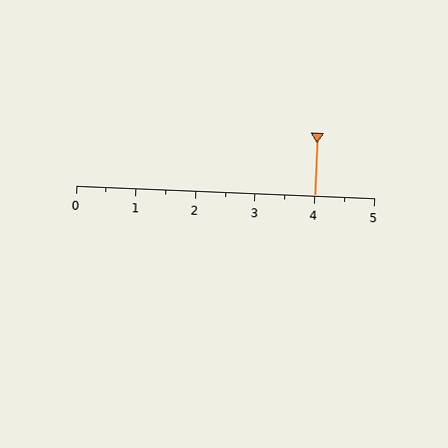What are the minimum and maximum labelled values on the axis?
The axis runs from 0 to 5.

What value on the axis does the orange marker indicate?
The marker indicates approximately 4.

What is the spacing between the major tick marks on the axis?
The major ticks are spaced 1 apart.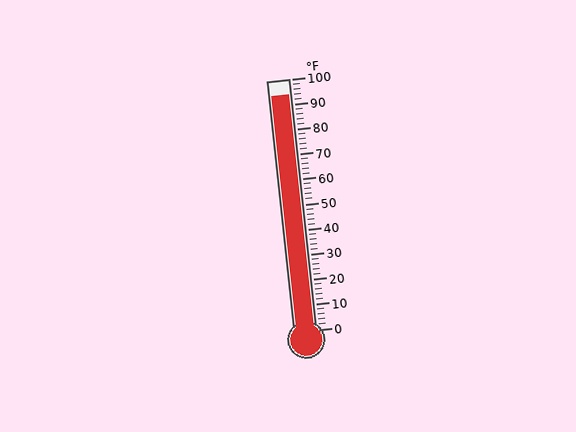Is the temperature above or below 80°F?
The temperature is above 80°F.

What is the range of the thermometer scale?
The thermometer scale ranges from 0°F to 100°F.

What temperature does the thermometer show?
The thermometer shows approximately 94°F.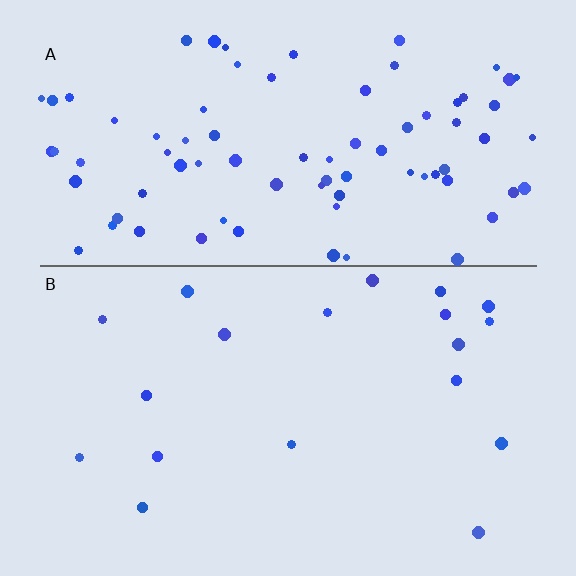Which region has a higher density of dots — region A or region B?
A (the top).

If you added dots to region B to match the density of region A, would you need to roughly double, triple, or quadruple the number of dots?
Approximately quadruple.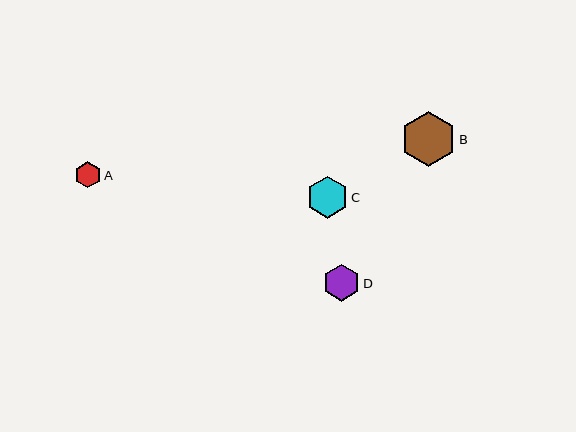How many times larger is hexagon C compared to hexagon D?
Hexagon C is approximately 1.1 times the size of hexagon D.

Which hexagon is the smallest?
Hexagon A is the smallest with a size of approximately 26 pixels.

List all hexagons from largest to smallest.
From largest to smallest: B, C, D, A.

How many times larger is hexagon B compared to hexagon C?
Hexagon B is approximately 1.3 times the size of hexagon C.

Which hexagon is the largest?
Hexagon B is the largest with a size of approximately 56 pixels.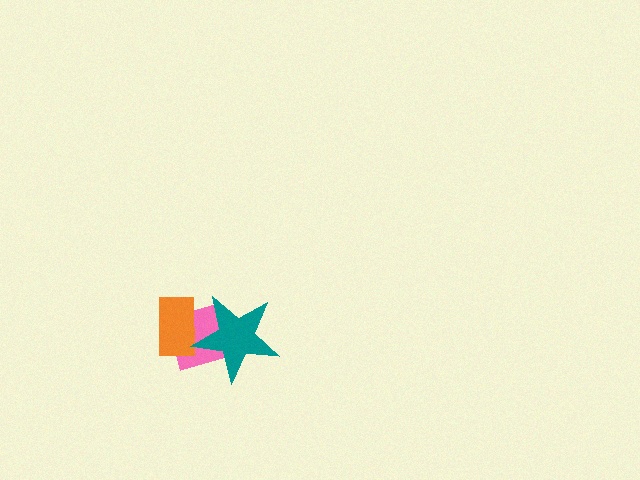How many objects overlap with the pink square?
2 objects overlap with the pink square.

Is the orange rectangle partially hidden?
Yes, it is partially covered by another shape.